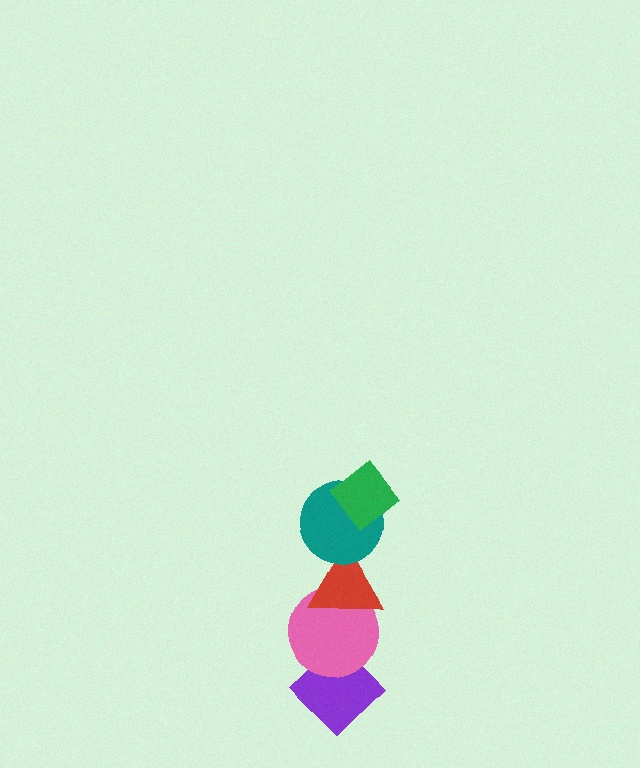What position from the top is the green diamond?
The green diamond is 1st from the top.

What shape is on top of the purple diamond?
The pink circle is on top of the purple diamond.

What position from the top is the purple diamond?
The purple diamond is 5th from the top.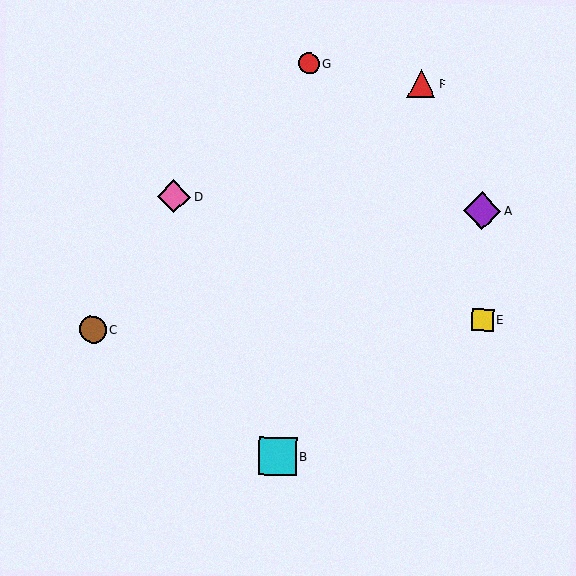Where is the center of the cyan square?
The center of the cyan square is at (278, 456).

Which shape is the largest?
The purple diamond (labeled A) is the largest.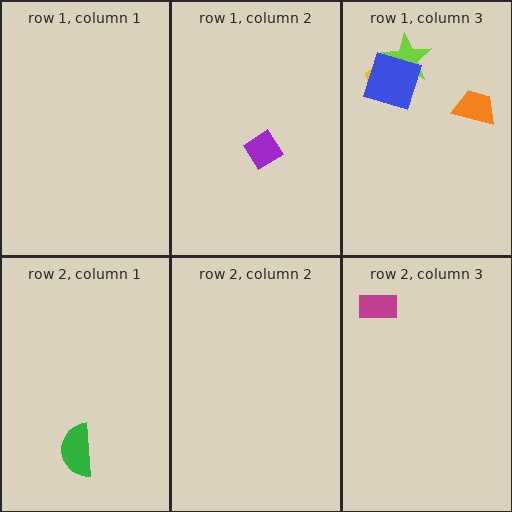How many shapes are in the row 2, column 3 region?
1.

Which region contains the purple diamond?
The row 1, column 2 region.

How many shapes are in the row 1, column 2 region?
1.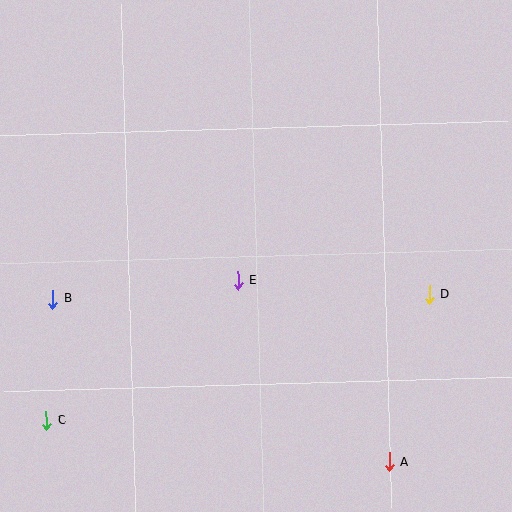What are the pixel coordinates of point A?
Point A is at (389, 462).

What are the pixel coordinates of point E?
Point E is at (238, 280).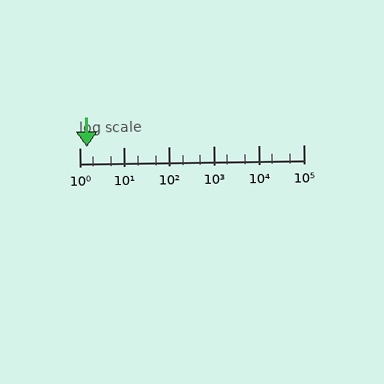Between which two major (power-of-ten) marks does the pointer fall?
The pointer is between 1 and 10.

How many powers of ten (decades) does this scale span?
The scale spans 5 decades, from 1 to 100000.